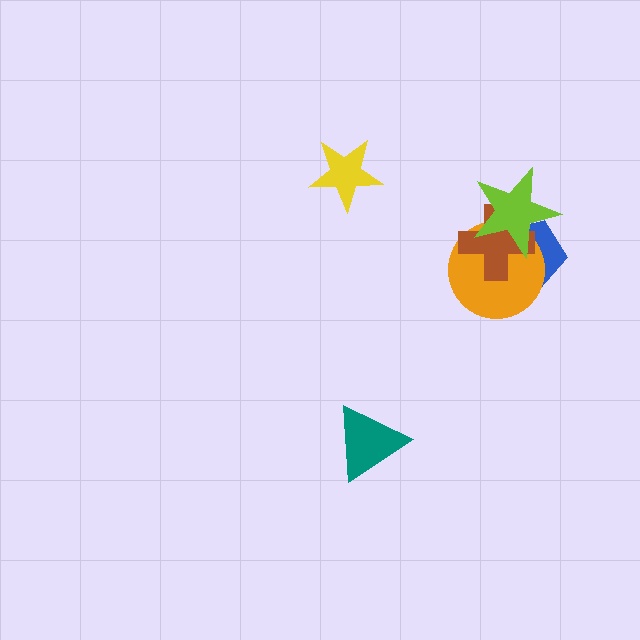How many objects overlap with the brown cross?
3 objects overlap with the brown cross.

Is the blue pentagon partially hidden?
Yes, it is partially covered by another shape.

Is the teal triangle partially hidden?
No, no other shape covers it.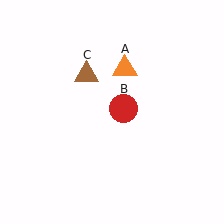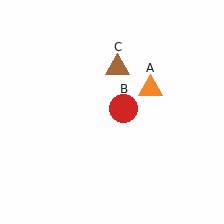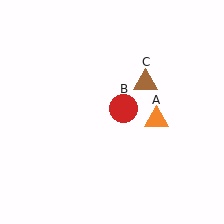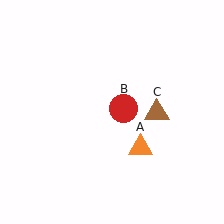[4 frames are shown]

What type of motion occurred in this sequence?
The orange triangle (object A), brown triangle (object C) rotated clockwise around the center of the scene.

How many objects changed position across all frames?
2 objects changed position: orange triangle (object A), brown triangle (object C).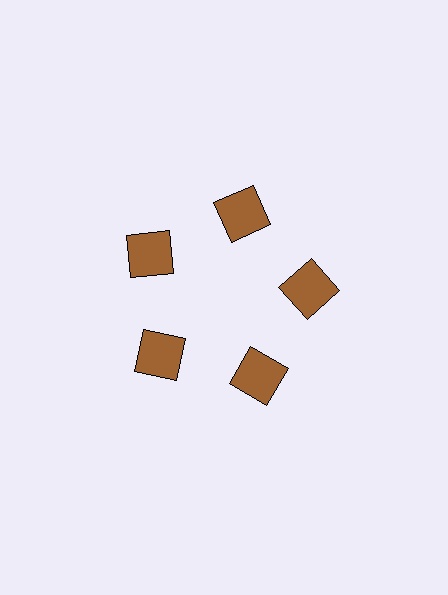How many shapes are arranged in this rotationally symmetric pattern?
There are 5 shapes, arranged in 5 groups of 1.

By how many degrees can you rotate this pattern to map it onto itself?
The pattern maps onto itself every 72 degrees of rotation.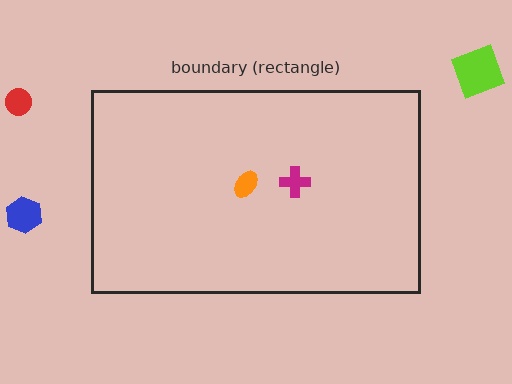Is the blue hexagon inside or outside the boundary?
Outside.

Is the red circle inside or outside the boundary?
Outside.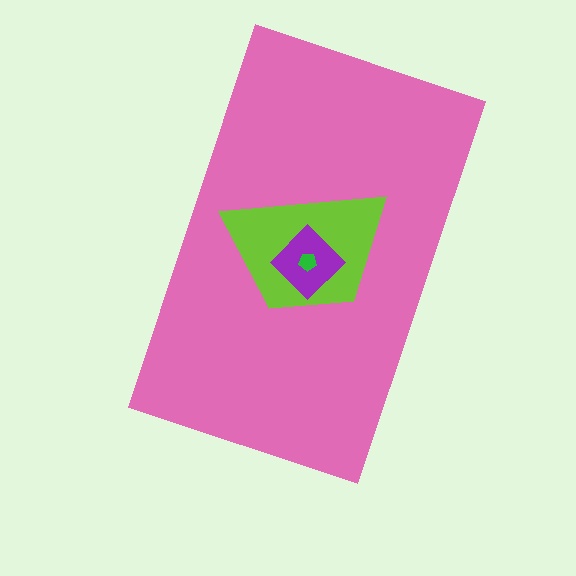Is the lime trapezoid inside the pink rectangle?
Yes.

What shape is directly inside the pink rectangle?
The lime trapezoid.